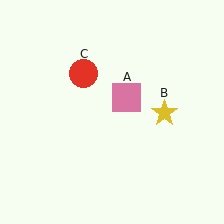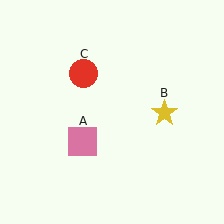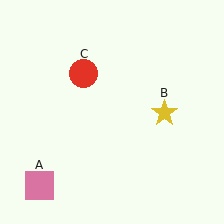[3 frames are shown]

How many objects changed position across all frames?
1 object changed position: pink square (object A).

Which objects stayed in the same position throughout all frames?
Yellow star (object B) and red circle (object C) remained stationary.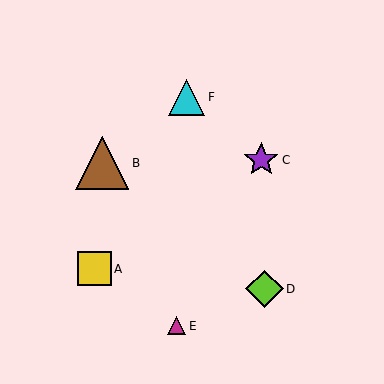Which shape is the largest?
The brown triangle (labeled B) is the largest.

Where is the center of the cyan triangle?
The center of the cyan triangle is at (187, 97).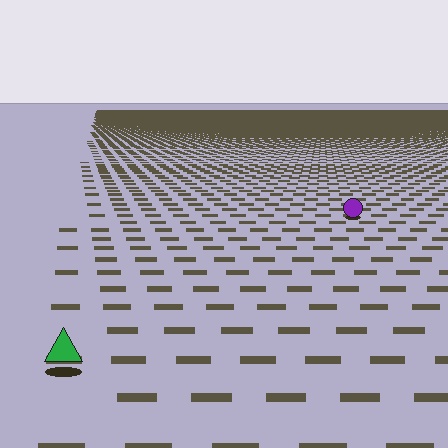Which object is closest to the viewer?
The green triangle is closest. The texture marks near it are larger and more spread out.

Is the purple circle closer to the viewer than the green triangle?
No. The green triangle is closer — you can tell from the texture gradient: the ground texture is coarser near it.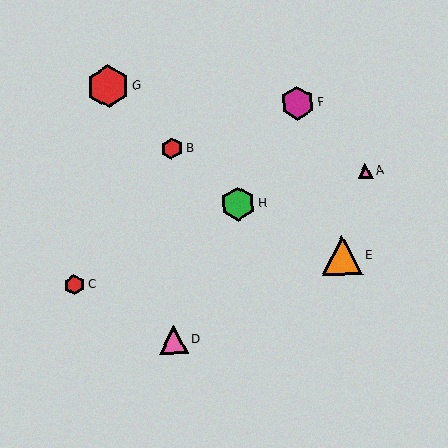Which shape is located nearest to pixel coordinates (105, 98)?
The red hexagon (labeled G) at (108, 86) is nearest to that location.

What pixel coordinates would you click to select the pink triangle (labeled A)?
Click at (365, 170) to select the pink triangle A.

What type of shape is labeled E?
Shape E is an orange triangle.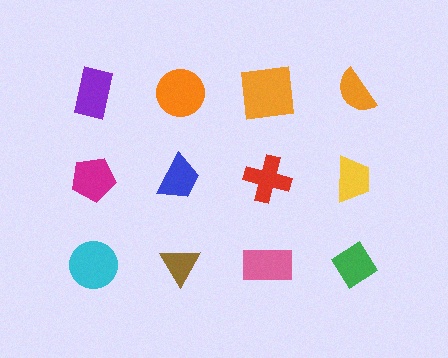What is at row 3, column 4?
A green diamond.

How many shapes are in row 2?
4 shapes.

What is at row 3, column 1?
A cyan circle.